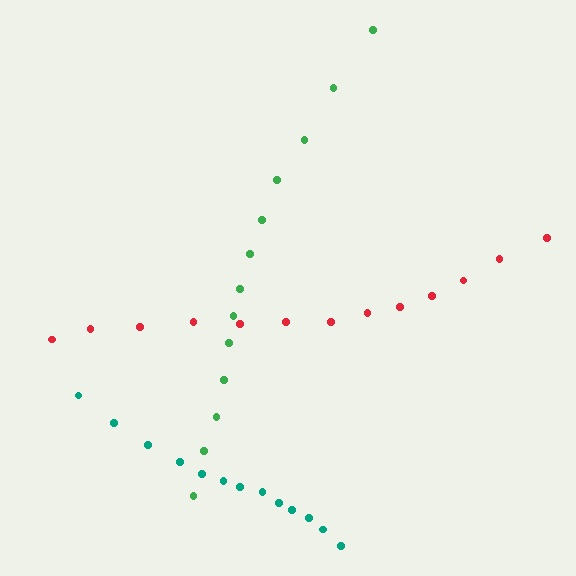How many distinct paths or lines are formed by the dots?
There are 3 distinct paths.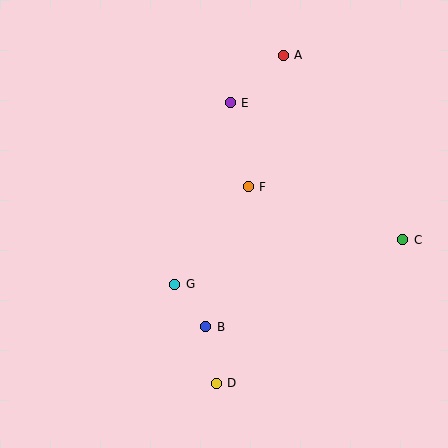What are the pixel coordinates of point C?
Point C is at (403, 240).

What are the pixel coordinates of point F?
Point F is at (248, 187).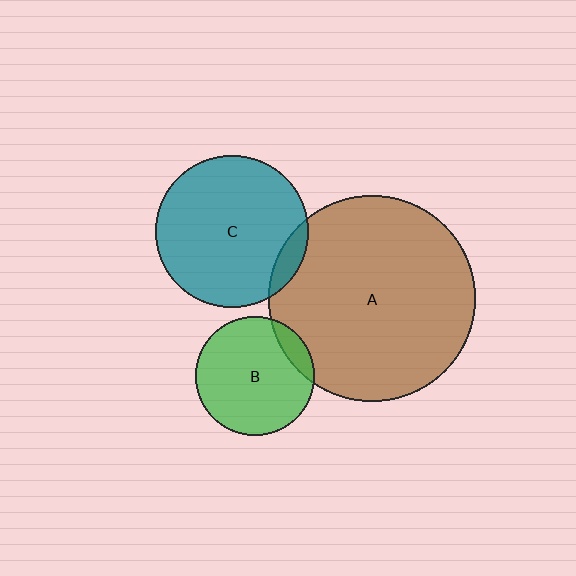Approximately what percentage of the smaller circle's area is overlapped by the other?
Approximately 10%.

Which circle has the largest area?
Circle A (brown).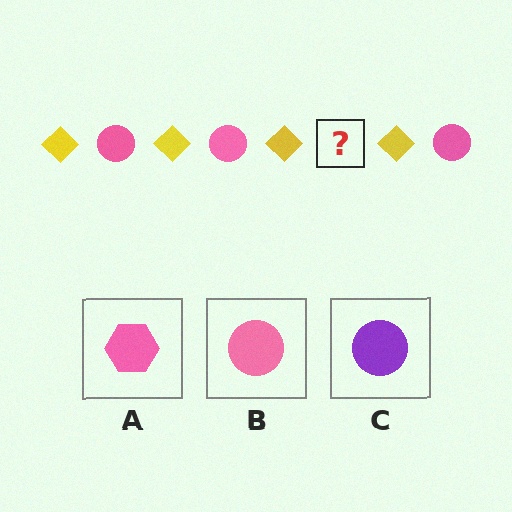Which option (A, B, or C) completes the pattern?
B.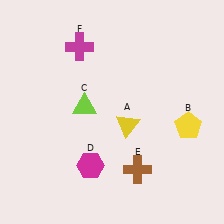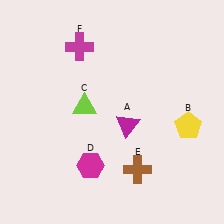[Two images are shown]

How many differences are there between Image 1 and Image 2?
There is 1 difference between the two images.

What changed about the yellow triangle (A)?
In Image 1, A is yellow. In Image 2, it changed to magenta.